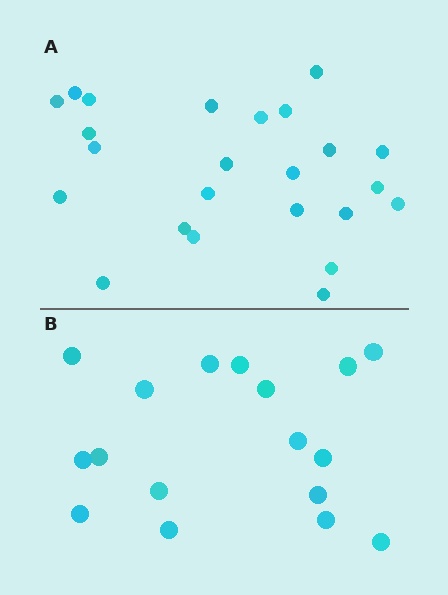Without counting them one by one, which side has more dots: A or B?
Region A (the top region) has more dots.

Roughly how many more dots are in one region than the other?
Region A has roughly 8 or so more dots than region B.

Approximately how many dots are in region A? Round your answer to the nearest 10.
About 20 dots. (The exact count is 24, which rounds to 20.)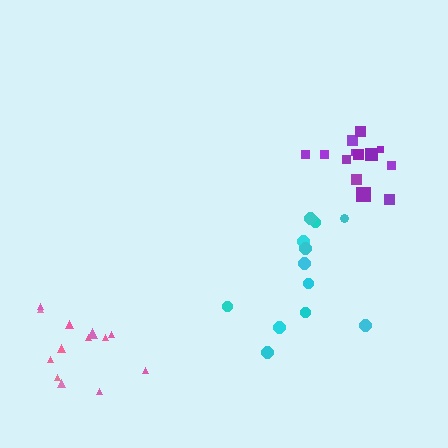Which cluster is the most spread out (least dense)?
Cyan.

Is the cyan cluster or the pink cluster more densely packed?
Pink.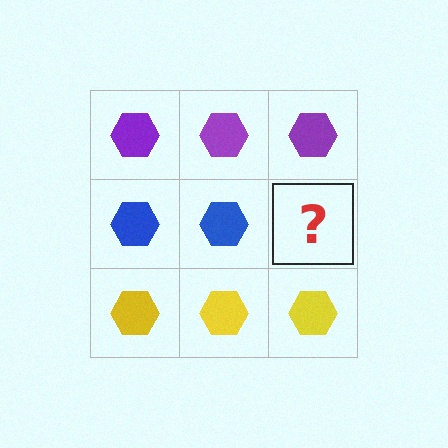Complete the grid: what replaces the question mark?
The question mark should be replaced with a blue hexagon.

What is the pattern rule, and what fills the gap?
The rule is that each row has a consistent color. The gap should be filled with a blue hexagon.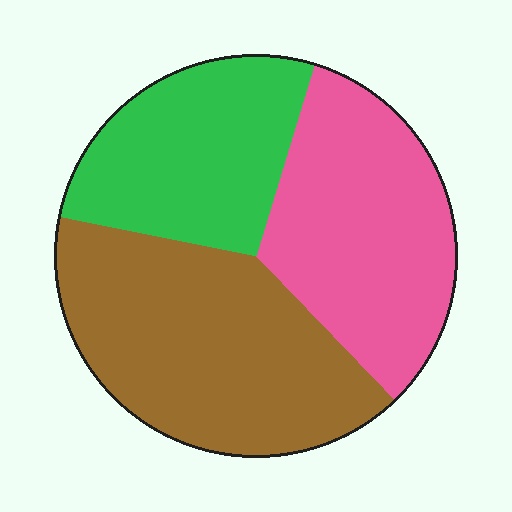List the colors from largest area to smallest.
From largest to smallest: brown, pink, green.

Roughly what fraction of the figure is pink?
Pink covers roughly 35% of the figure.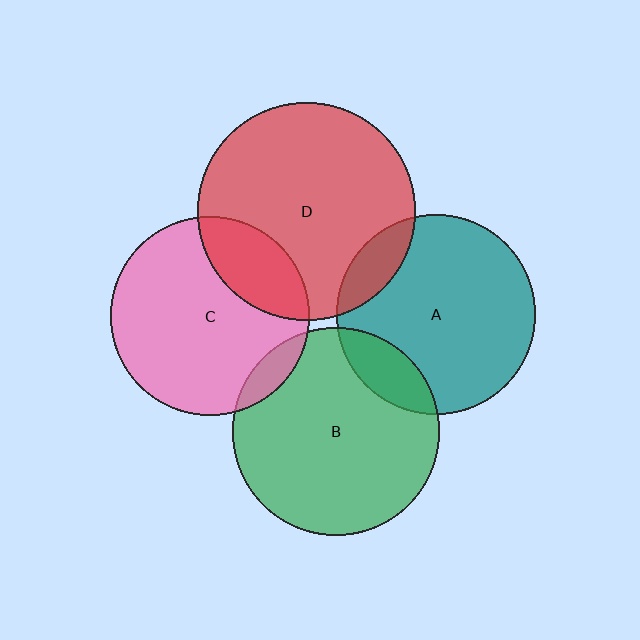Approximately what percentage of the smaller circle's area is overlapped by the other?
Approximately 20%.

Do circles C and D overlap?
Yes.